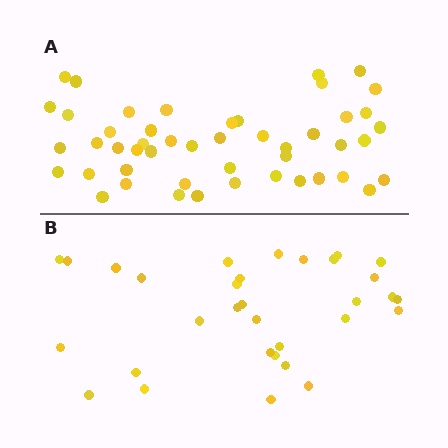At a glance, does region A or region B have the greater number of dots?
Region A (the top region) has more dots.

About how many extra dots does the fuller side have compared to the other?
Region A has approximately 15 more dots than region B.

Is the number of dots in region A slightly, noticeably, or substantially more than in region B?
Region A has substantially more. The ratio is roughly 1.5 to 1.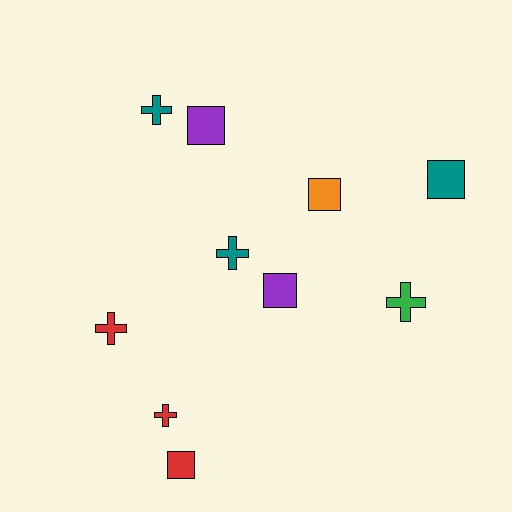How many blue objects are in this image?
There are no blue objects.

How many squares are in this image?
There are 5 squares.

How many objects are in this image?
There are 10 objects.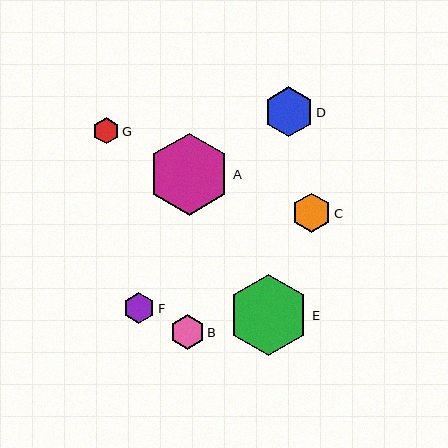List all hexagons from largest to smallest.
From largest to smallest: A, E, D, C, B, F, G.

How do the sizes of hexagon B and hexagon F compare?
Hexagon B and hexagon F are approximately the same size.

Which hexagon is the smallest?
Hexagon G is the smallest with a size of approximately 26 pixels.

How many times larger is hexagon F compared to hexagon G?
Hexagon F is approximately 1.2 times the size of hexagon G.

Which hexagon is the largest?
Hexagon A is the largest with a size of approximately 82 pixels.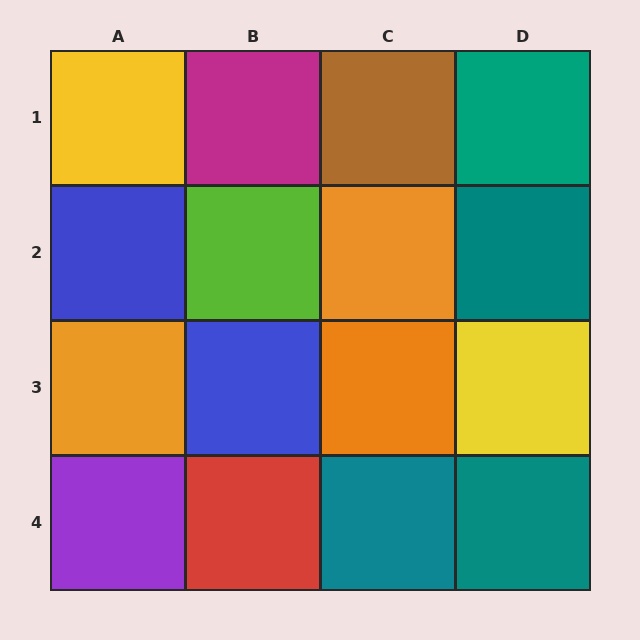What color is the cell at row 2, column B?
Lime.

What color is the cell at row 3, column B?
Blue.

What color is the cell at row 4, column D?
Teal.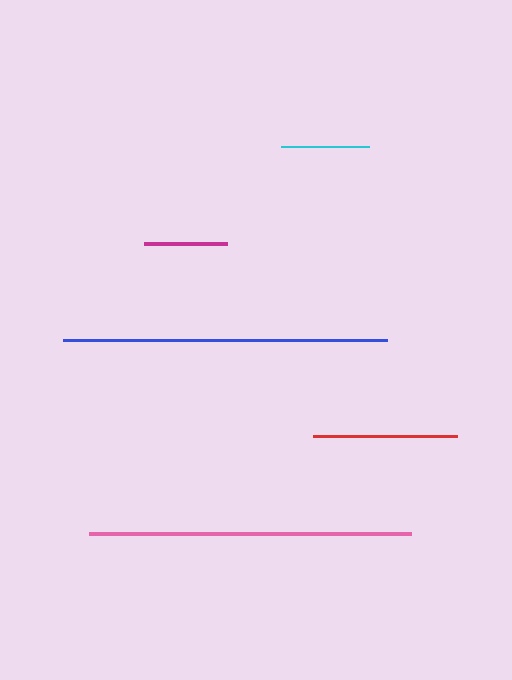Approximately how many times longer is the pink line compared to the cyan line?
The pink line is approximately 3.7 times the length of the cyan line.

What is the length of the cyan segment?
The cyan segment is approximately 88 pixels long.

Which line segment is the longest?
The blue line is the longest at approximately 324 pixels.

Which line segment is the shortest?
The magenta line is the shortest at approximately 83 pixels.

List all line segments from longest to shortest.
From longest to shortest: blue, pink, red, cyan, magenta.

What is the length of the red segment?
The red segment is approximately 144 pixels long.